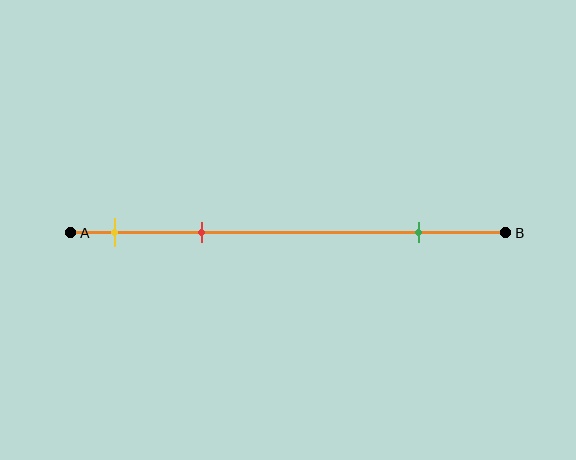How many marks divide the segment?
There are 3 marks dividing the segment.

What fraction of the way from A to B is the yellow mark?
The yellow mark is approximately 10% (0.1) of the way from A to B.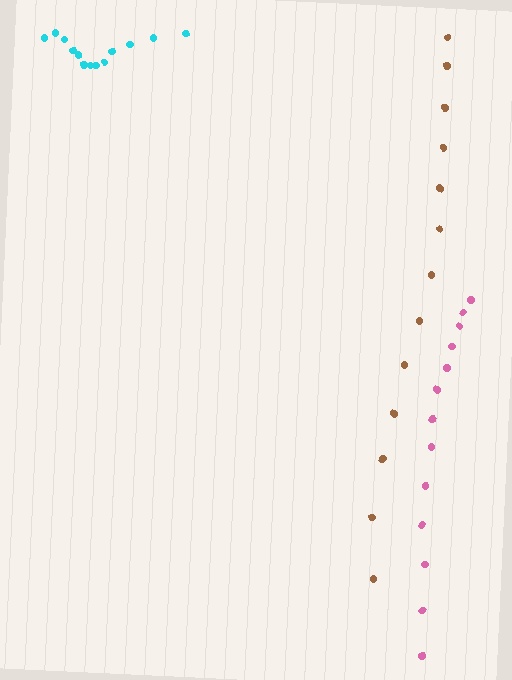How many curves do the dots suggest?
There are 3 distinct paths.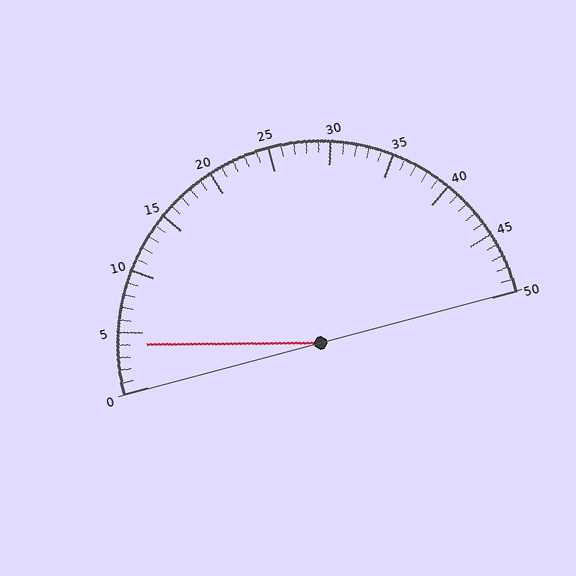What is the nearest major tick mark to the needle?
The nearest major tick mark is 5.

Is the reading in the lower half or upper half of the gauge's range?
The reading is in the lower half of the range (0 to 50).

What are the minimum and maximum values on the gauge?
The gauge ranges from 0 to 50.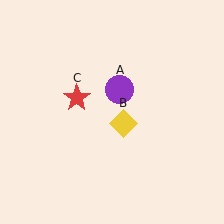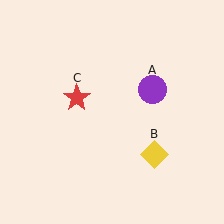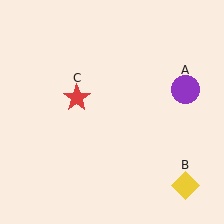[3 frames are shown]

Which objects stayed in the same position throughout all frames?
Red star (object C) remained stationary.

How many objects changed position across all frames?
2 objects changed position: purple circle (object A), yellow diamond (object B).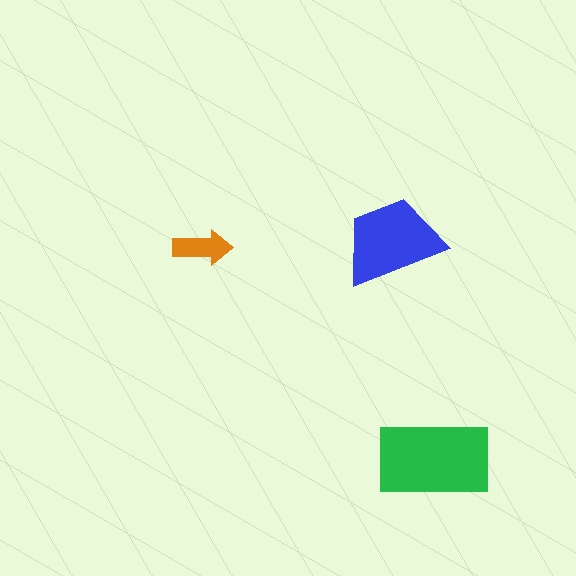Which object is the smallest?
The orange arrow.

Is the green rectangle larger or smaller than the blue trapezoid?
Larger.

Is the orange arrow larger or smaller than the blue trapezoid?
Smaller.